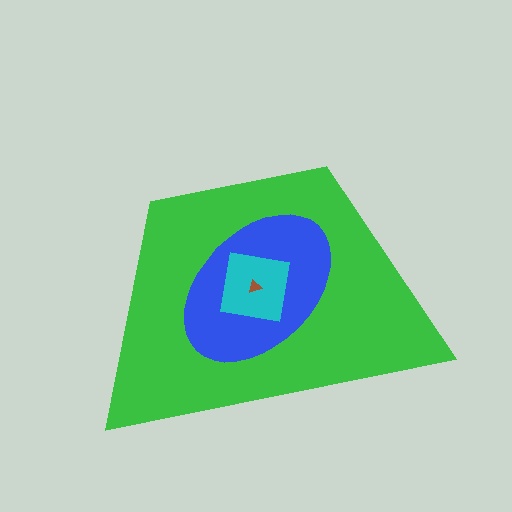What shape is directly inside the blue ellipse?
The cyan square.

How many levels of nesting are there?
4.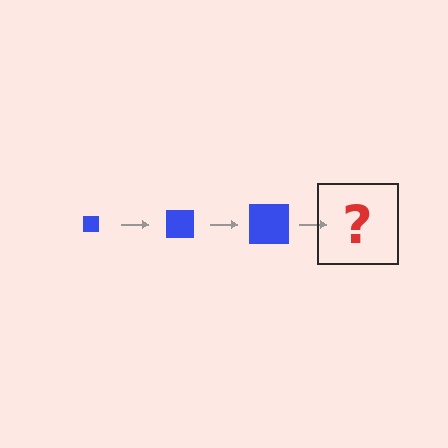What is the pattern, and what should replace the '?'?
The pattern is that the square gets progressively larger each step. The '?' should be a blue square, larger than the previous one.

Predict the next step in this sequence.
The next step is a blue square, larger than the previous one.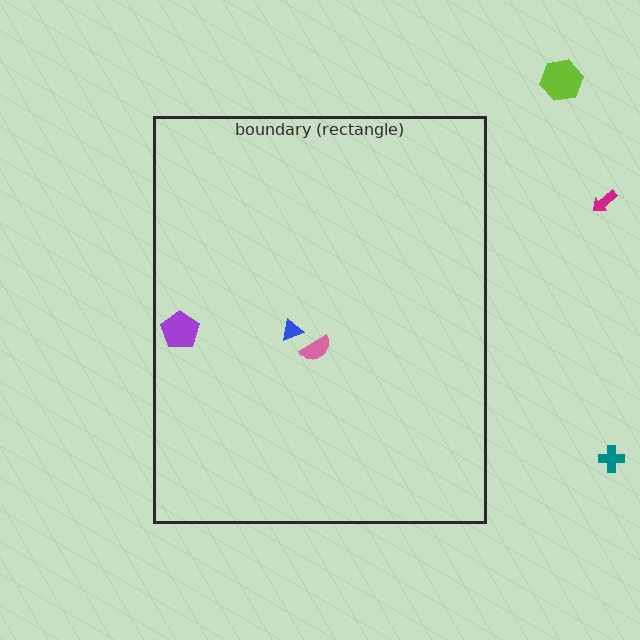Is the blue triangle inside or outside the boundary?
Inside.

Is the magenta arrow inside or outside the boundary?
Outside.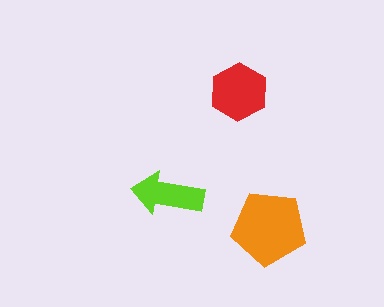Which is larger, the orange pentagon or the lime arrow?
The orange pentagon.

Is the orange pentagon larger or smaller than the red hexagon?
Larger.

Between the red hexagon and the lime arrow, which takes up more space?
The red hexagon.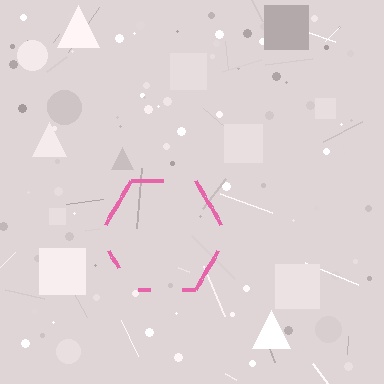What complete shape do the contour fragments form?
The contour fragments form a hexagon.